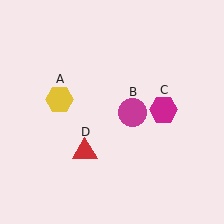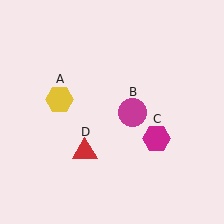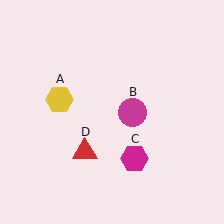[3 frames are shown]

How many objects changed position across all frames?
1 object changed position: magenta hexagon (object C).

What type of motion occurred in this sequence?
The magenta hexagon (object C) rotated clockwise around the center of the scene.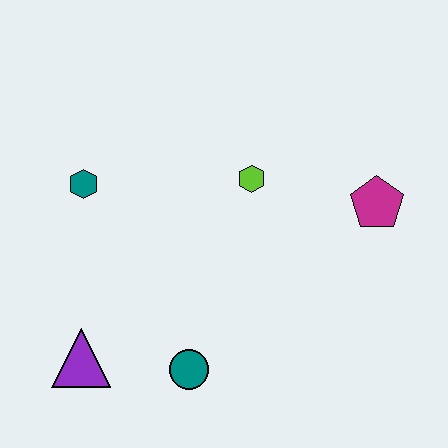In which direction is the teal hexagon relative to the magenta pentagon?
The teal hexagon is to the left of the magenta pentagon.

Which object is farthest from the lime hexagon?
The purple triangle is farthest from the lime hexagon.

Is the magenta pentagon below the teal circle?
No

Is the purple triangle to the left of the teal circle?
Yes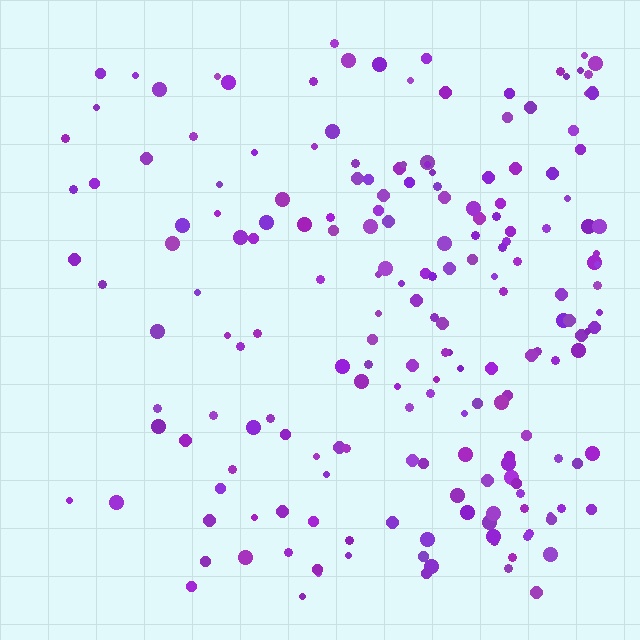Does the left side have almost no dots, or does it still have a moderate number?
Still a moderate number, just noticeably fewer than the right.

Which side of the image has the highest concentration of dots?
The right.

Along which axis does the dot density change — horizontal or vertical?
Horizontal.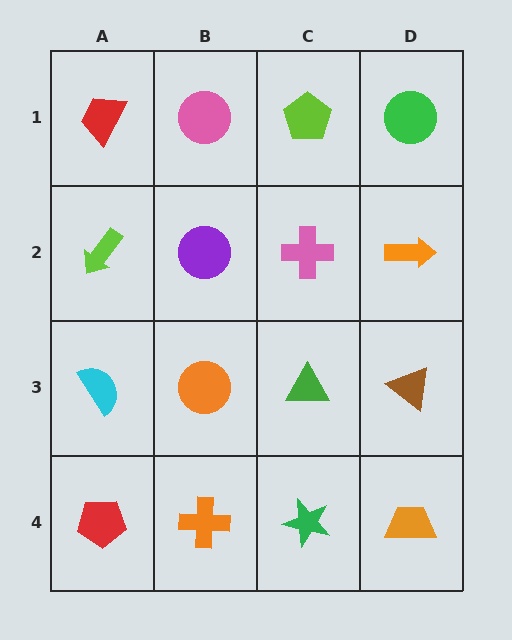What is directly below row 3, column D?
An orange trapezoid.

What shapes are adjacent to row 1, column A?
A lime arrow (row 2, column A), a pink circle (row 1, column B).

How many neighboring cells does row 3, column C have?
4.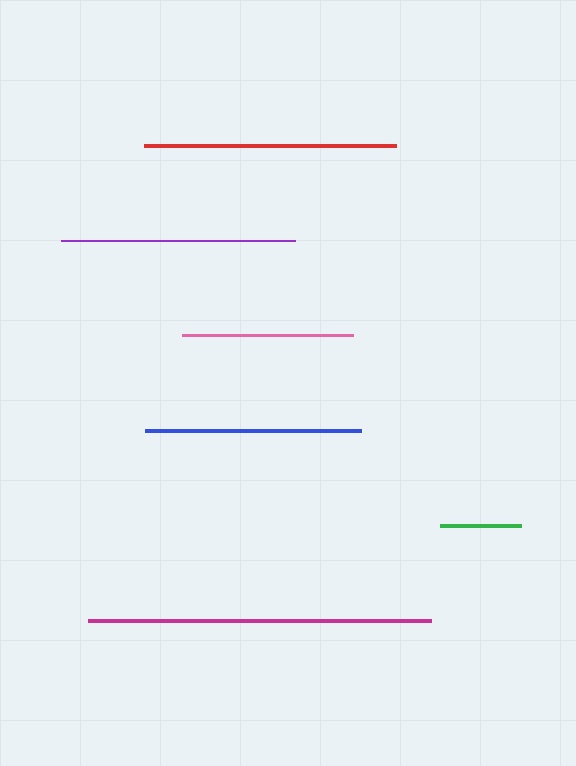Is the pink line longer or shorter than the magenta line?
The magenta line is longer than the pink line.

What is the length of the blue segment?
The blue segment is approximately 216 pixels long.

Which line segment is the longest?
The magenta line is the longest at approximately 343 pixels.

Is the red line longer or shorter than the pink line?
The red line is longer than the pink line.